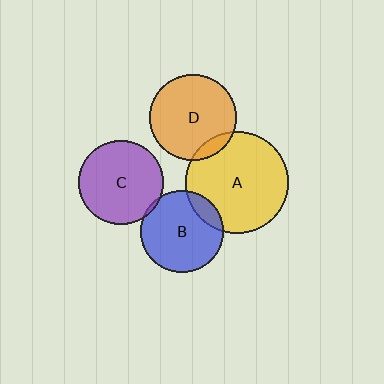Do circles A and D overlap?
Yes.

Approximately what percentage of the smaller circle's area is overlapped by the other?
Approximately 10%.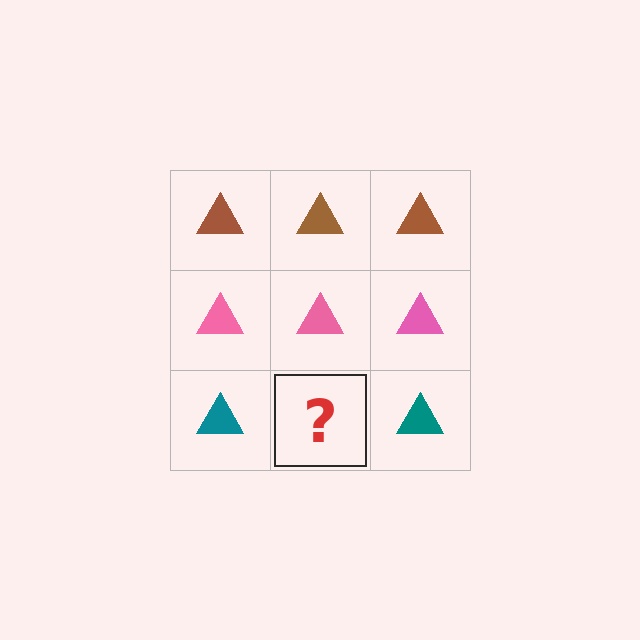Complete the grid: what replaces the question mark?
The question mark should be replaced with a teal triangle.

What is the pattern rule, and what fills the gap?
The rule is that each row has a consistent color. The gap should be filled with a teal triangle.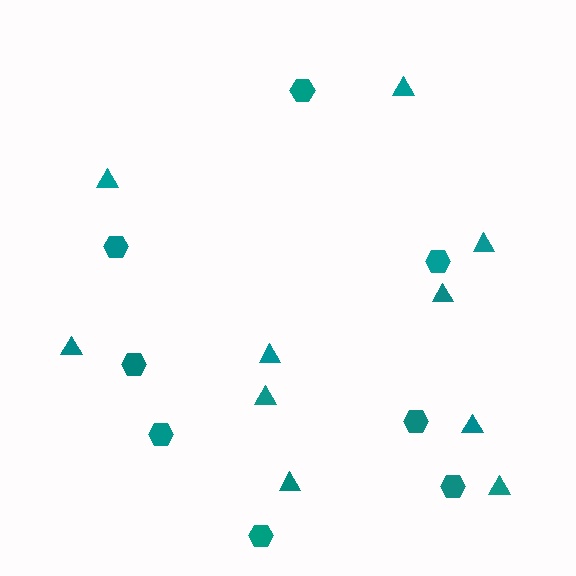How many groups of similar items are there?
There are 2 groups: one group of hexagons (8) and one group of triangles (10).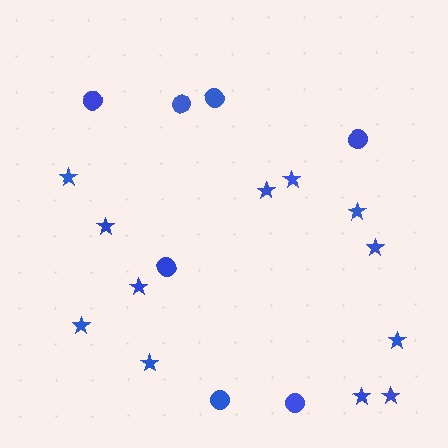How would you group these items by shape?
There are 2 groups: one group of stars (12) and one group of circles (7).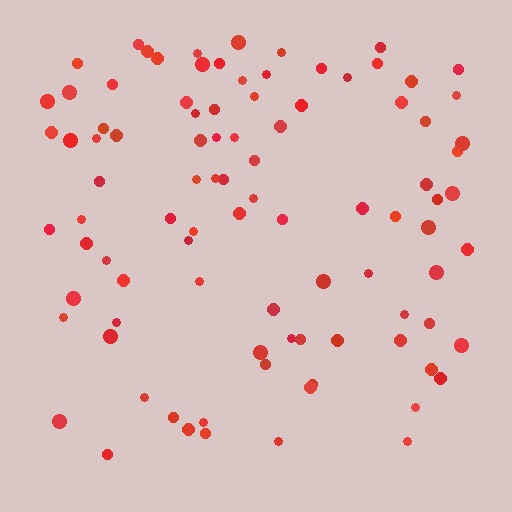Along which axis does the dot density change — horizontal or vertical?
Vertical.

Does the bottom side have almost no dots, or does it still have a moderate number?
Still a moderate number, just noticeably fewer than the top.